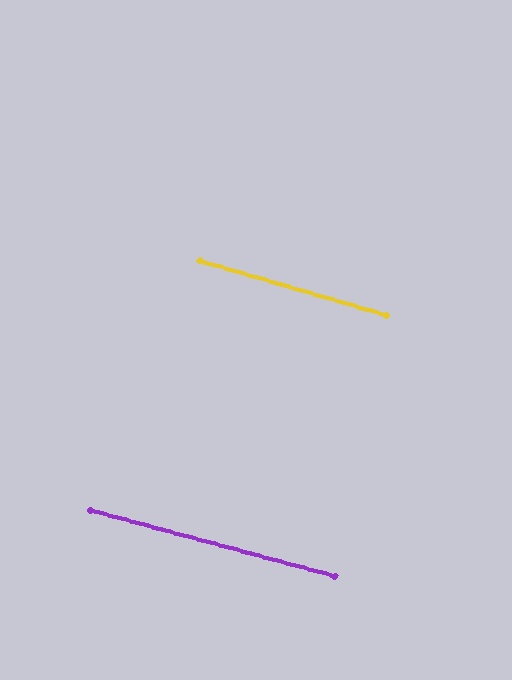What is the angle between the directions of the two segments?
Approximately 1 degree.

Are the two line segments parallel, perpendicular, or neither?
Parallel — their directions differ by only 0.9°.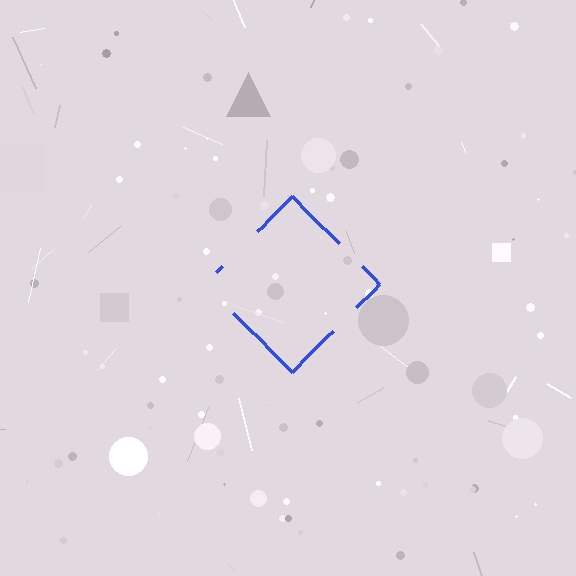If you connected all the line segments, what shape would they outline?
They would outline a diamond.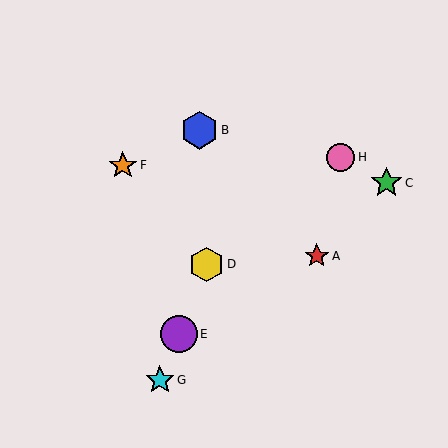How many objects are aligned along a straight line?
3 objects (D, E, G) are aligned along a straight line.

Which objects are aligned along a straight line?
Objects D, E, G are aligned along a straight line.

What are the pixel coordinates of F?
Object F is at (123, 165).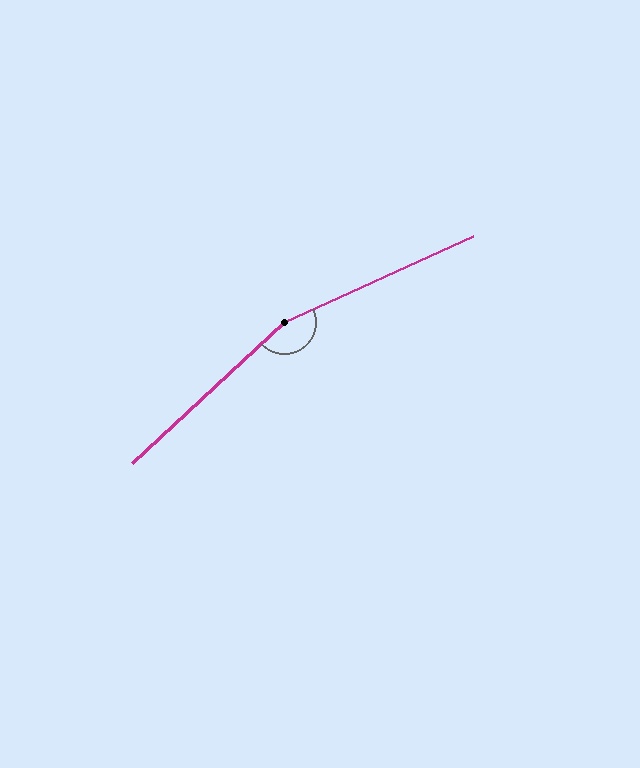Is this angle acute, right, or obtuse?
It is obtuse.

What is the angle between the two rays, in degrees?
Approximately 162 degrees.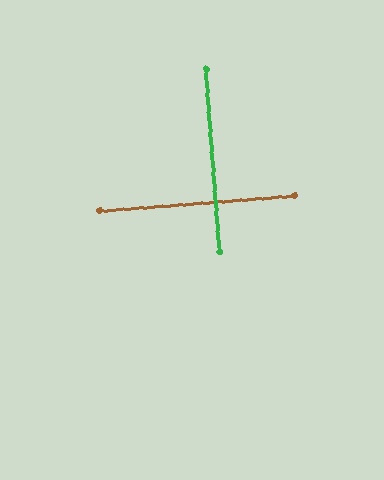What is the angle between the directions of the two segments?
Approximately 90 degrees.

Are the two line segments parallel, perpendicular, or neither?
Perpendicular — they meet at approximately 90°.